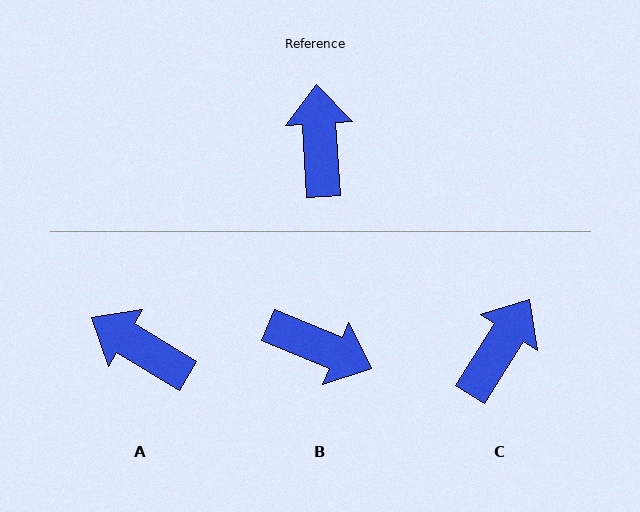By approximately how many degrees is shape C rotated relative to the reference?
Approximately 36 degrees clockwise.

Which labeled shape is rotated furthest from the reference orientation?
B, about 116 degrees away.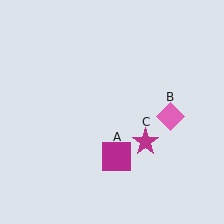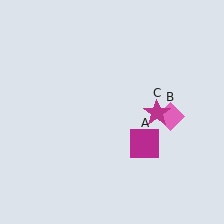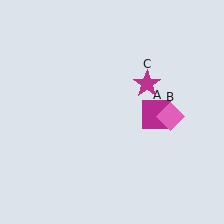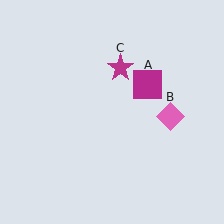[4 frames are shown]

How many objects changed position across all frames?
2 objects changed position: magenta square (object A), magenta star (object C).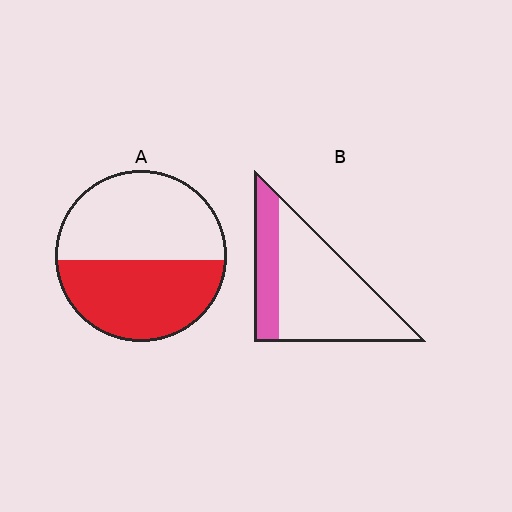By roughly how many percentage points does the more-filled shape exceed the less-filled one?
By roughly 20 percentage points (A over B).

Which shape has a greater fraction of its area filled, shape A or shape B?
Shape A.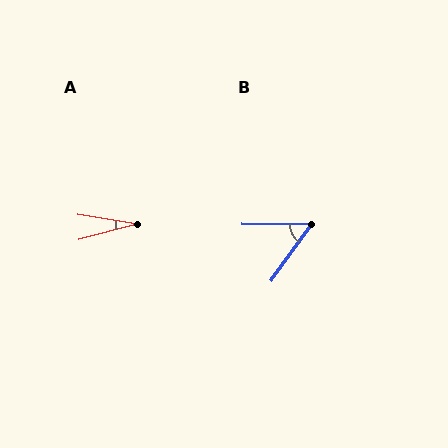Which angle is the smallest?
A, at approximately 24 degrees.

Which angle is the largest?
B, at approximately 55 degrees.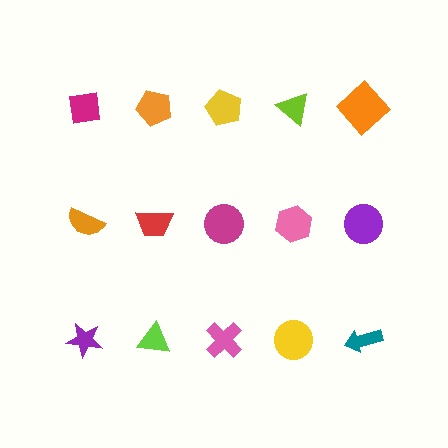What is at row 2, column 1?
An orange semicircle.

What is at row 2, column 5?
A purple circle.